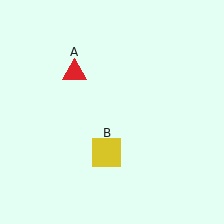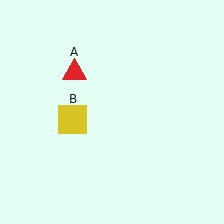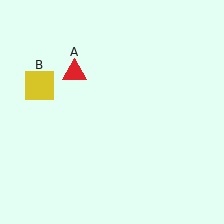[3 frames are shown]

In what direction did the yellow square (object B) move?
The yellow square (object B) moved up and to the left.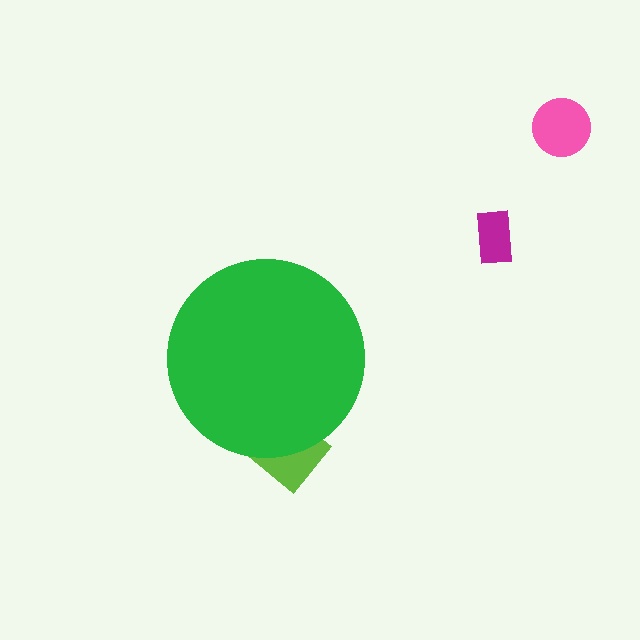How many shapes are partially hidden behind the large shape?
1 shape is partially hidden.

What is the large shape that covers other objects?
A green circle.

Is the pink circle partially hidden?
No, the pink circle is fully visible.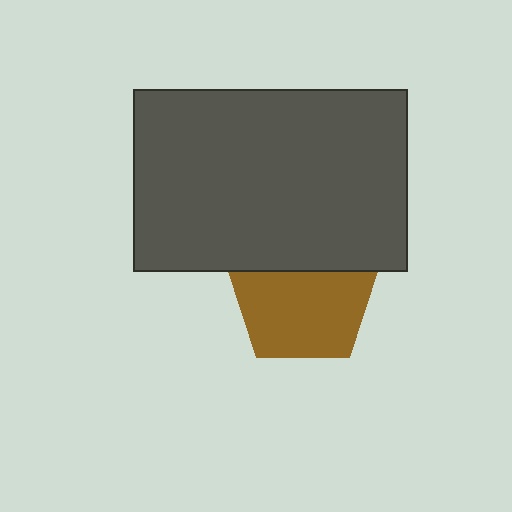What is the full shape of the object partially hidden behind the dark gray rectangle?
The partially hidden object is a brown pentagon.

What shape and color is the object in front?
The object in front is a dark gray rectangle.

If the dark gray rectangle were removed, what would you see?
You would see the complete brown pentagon.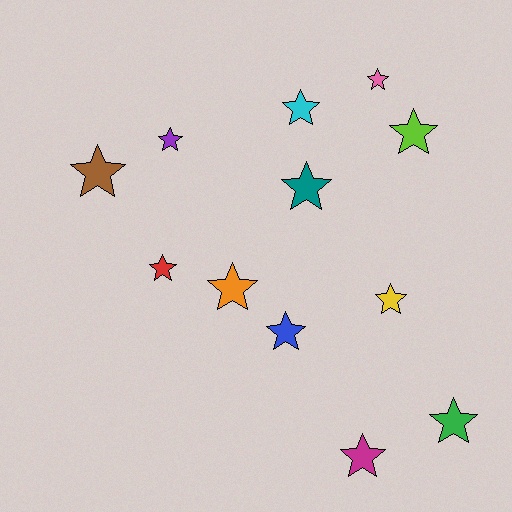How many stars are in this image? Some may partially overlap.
There are 12 stars.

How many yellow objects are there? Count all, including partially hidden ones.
There is 1 yellow object.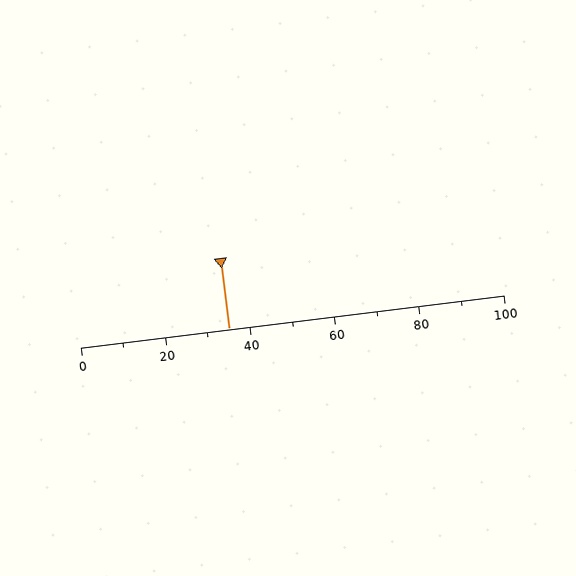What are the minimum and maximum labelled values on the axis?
The axis runs from 0 to 100.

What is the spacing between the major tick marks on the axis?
The major ticks are spaced 20 apart.